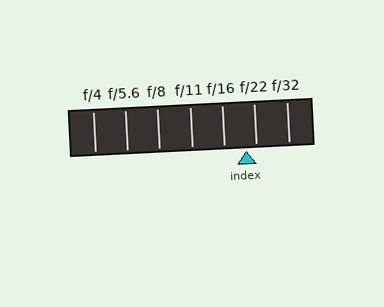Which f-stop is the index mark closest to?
The index mark is closest to f/22.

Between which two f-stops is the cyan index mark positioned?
The index mark is between f/16 and f/22.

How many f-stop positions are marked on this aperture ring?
There are 7 f-stop positions marked.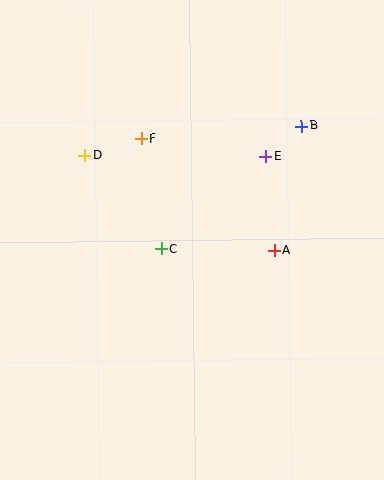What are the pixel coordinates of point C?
Point C is at (161, 249).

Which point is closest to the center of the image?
Point C at (161, 249) is closest to the center.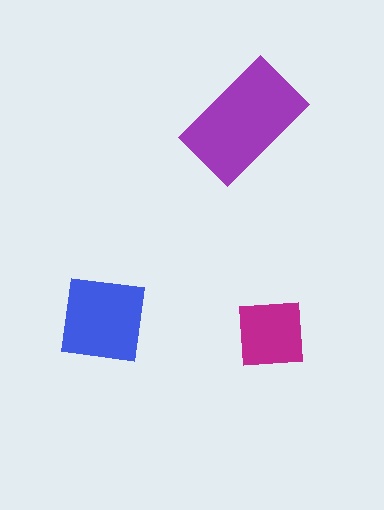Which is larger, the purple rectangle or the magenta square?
The purple rectangle.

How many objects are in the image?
There are 3 objects in the image.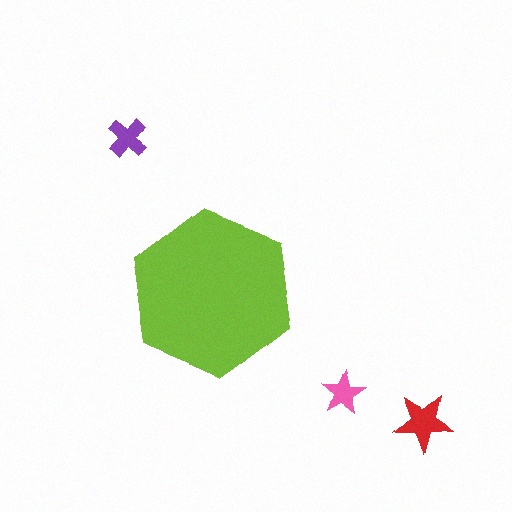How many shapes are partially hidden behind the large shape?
0 shapes are partially hidden.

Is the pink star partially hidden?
No, the pink star is fully visible.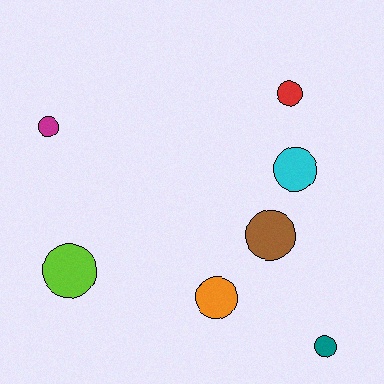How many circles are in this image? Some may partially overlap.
There are 7 circles.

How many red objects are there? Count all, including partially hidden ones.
There is 1 red object.